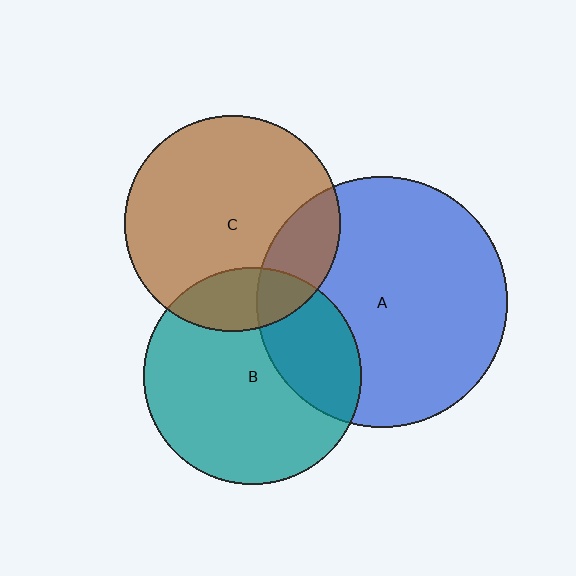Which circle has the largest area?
Circle A (blue).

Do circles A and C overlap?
Yes.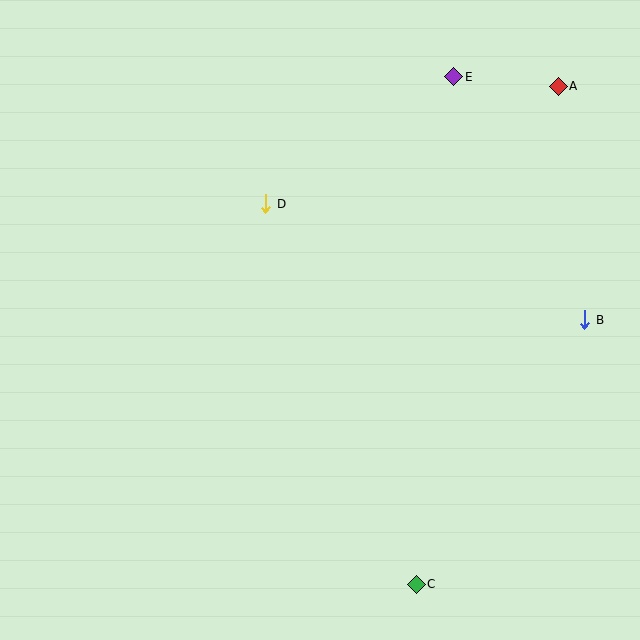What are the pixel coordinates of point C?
Point C is at (416, 584).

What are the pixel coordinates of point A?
Point A is at (558, 86).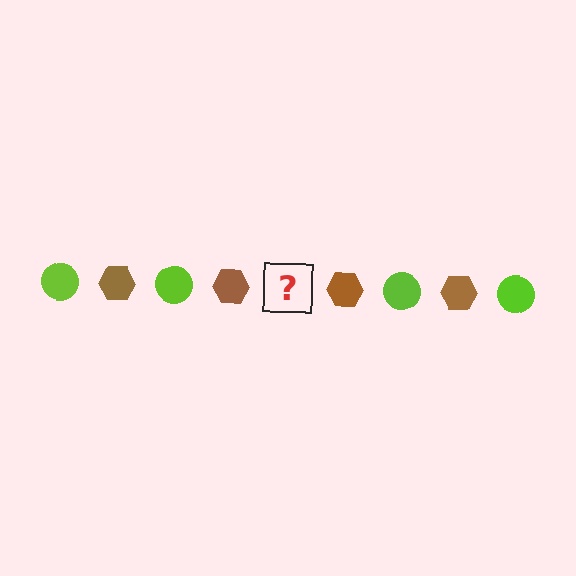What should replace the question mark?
The question mark should be replaced with a lime circle.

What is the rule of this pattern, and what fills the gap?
The rule is that the pattern alternates between lime circle and brown hexagon. The gap should be filled with a lime circle.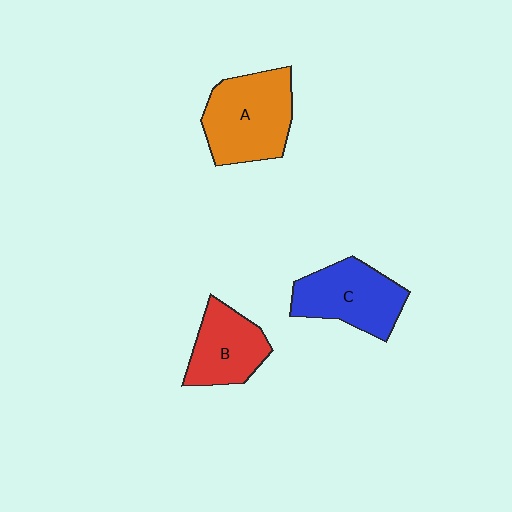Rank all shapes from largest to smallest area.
From largest to smallest: A (orange), C (blue), B (red).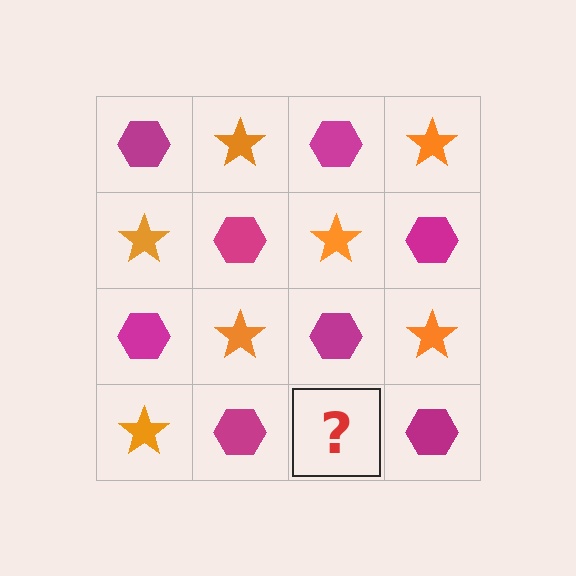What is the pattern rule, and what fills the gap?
The rule is that it alternates magenta hexagon and orange star in a checkerboard pattern. The gap should be filled with an orange star.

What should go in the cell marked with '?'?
The missing cell should contain an orange star.